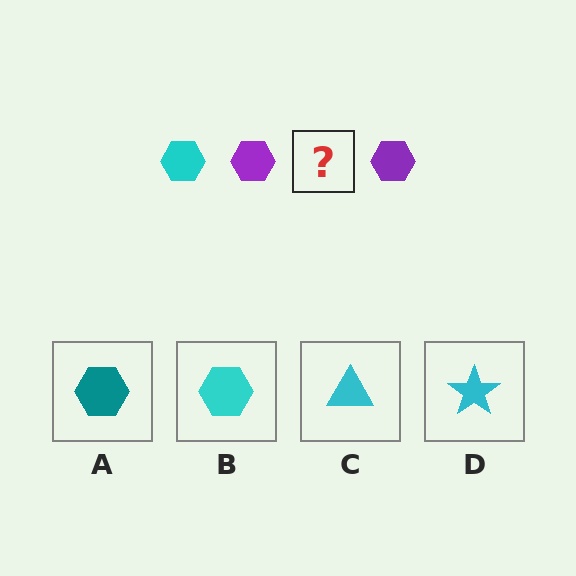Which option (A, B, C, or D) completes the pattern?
B.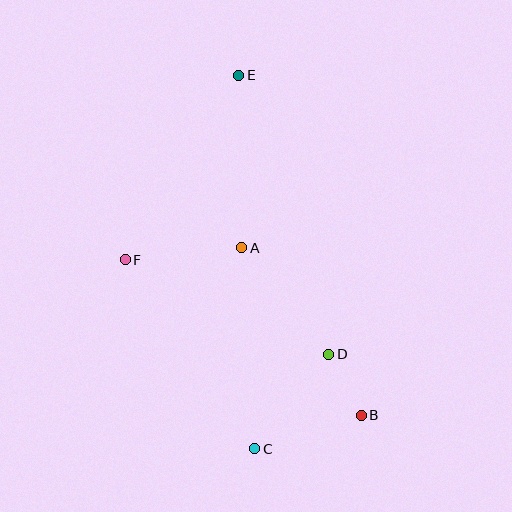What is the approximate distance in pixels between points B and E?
The distance between B and E is approximately 362 pixels.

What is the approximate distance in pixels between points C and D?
The distance between C and D is approximately 120 pixels.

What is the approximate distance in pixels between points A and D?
The distance between A and D is approximately 137 pixels.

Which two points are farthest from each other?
Points C and E are farthest from each other.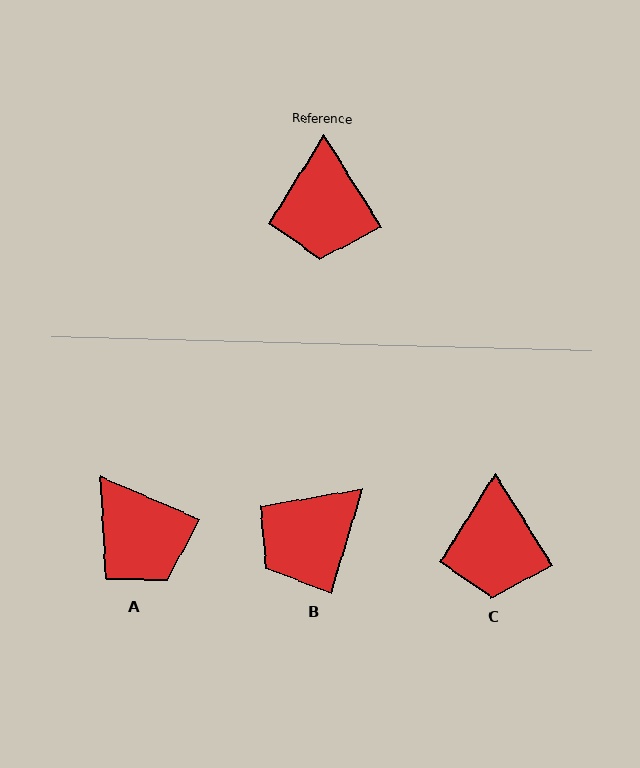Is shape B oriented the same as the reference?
No, it is off by about 49 degrees.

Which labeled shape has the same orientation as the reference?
C.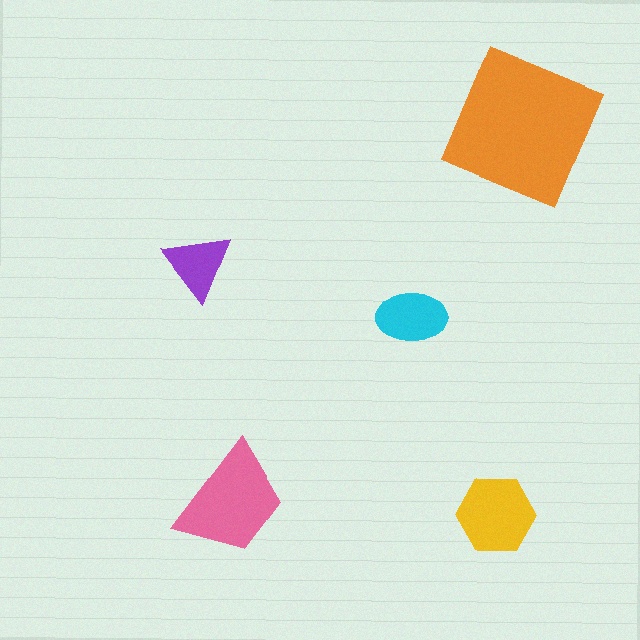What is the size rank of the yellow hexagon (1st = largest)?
3rd.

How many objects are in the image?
There are 5 objects in the image.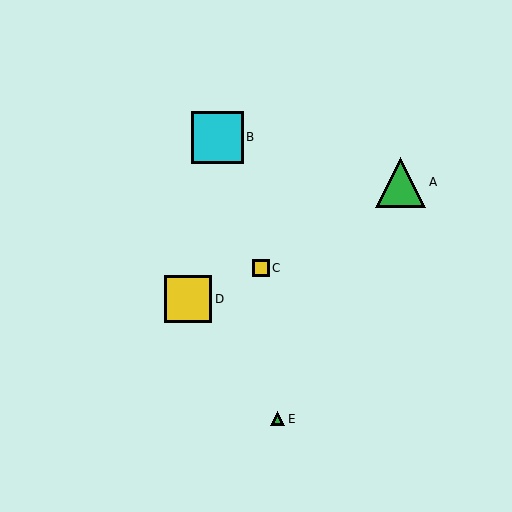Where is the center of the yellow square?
The center of the yellow square is at (261, 268).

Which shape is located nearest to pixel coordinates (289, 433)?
The green triangle (labeled E) at (278, 419) is nearest to that location.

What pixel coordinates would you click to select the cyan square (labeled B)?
Click at (217, 137) to select the cyan square B.